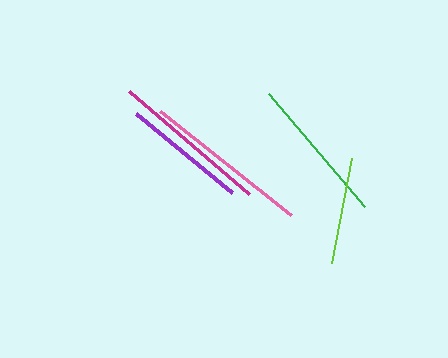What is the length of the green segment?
The green segment is approximately 149 pixels long.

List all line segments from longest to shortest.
From longest to shortest: pink, magenta, green, purple, lime.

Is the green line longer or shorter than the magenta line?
The magenta line is longer than the green line.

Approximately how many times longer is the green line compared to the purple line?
The green line is approximately 1.2 times the length of the purple line.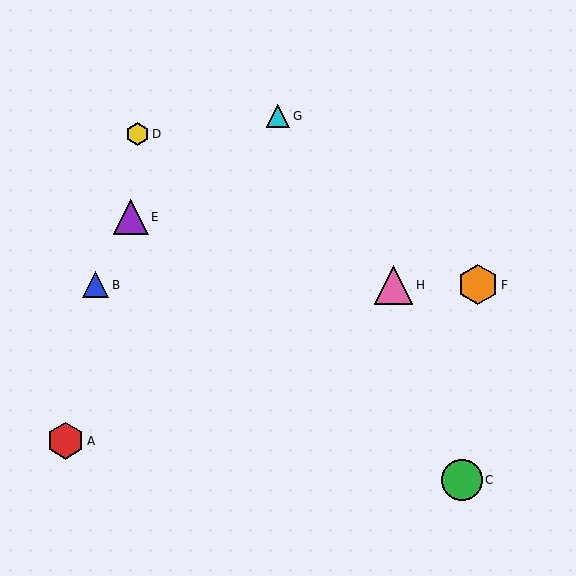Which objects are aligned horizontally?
Objects B, F, H are aligned horizontally.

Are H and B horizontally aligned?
Yes, both are at y≈285.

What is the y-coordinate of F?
Object F is at y≈285.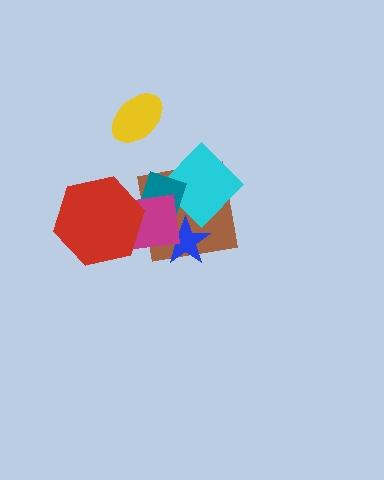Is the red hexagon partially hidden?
No, no other shape covers it.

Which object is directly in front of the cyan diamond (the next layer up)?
The teal diamond is directly in front of the cyan diamond.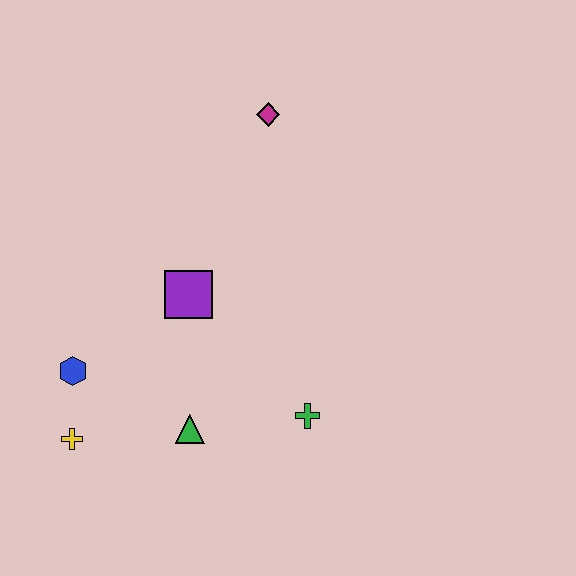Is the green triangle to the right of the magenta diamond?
No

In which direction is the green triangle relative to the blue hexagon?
The green triangle is to the right of the blue hexagon.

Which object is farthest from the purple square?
The magenta diamond is farthest from the purple square.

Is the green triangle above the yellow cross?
Yes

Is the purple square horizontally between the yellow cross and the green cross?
Yes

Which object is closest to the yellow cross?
The blue hexagon is closest to the yellow cross.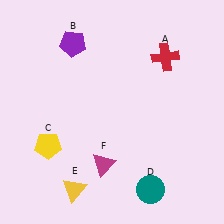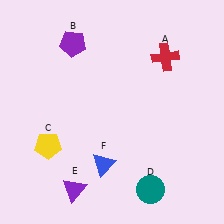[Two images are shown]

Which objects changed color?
E changed from yellow to purple. F changed from magenta to blue.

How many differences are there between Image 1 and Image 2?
There are 2 differences between the two images.